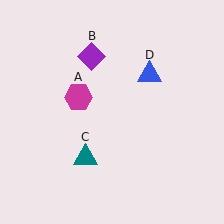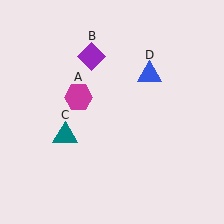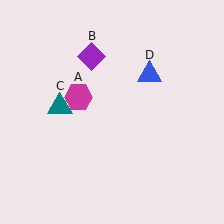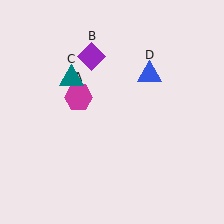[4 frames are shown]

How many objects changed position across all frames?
1 object changed position: teal triangle (object C).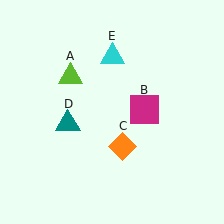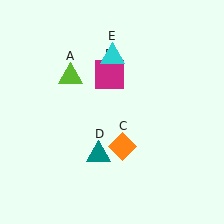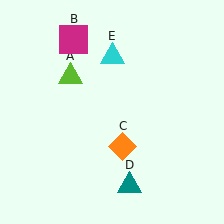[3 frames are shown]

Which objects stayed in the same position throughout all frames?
Lime triangle (object A) and orange diamond (object C) and cyan triangle (object E) remained stationary.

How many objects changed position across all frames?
2 objects changed position: magenta square (object B), teal triangle (object D).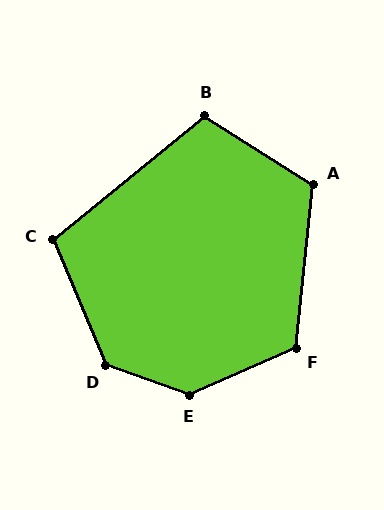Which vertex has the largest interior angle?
E, at approximately 137 degrees.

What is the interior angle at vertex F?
Approximately 119 degrees (obtuse).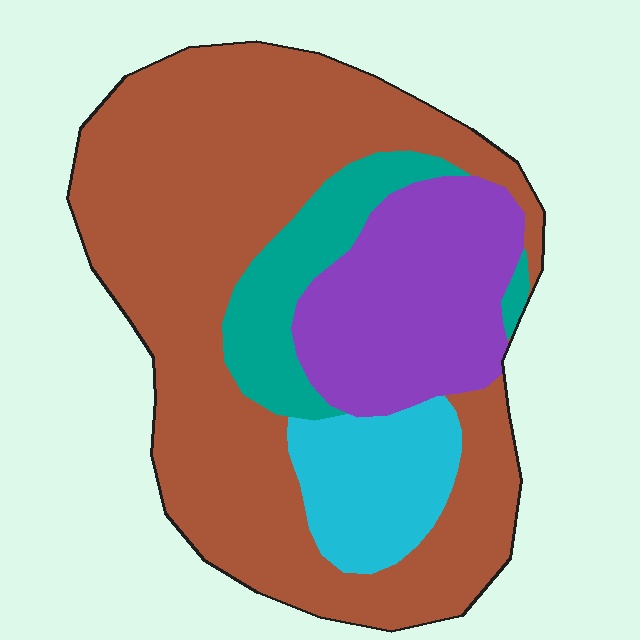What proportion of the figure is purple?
Purple covers about 20% of the figure.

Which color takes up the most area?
Brown, at roughly 60%.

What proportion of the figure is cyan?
Cyan takes up about one tenth (1/10) of the figure.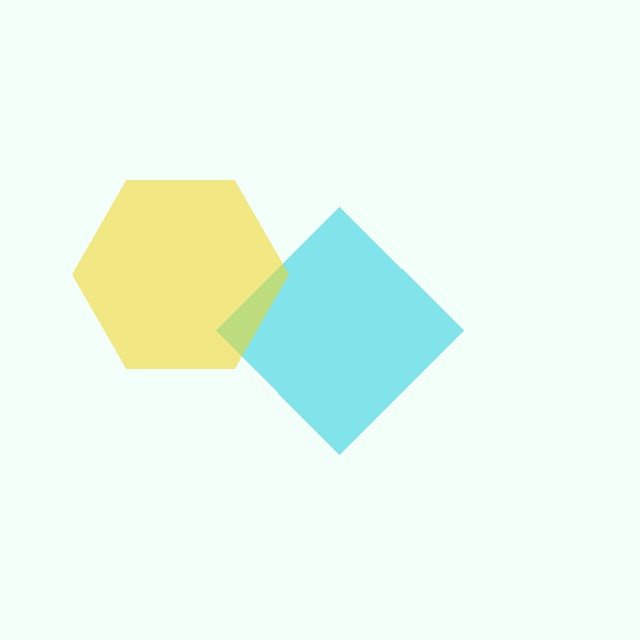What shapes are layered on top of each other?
The layered shapes are: a cyan diamond, a yellow hexagon.